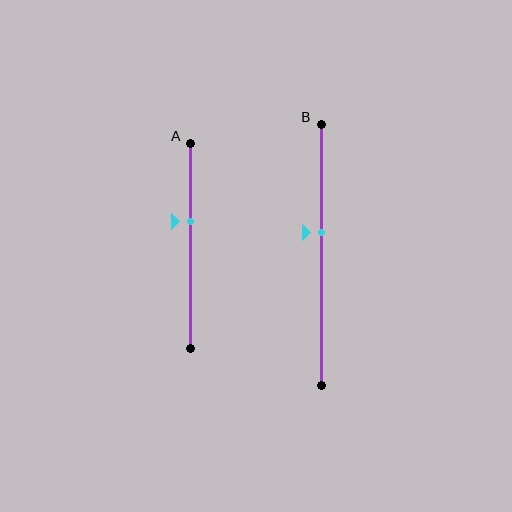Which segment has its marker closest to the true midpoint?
Segment B has its marker closest to the true midpoint.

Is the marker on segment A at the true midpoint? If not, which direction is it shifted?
No, the marker on segment A is shifted upward by about 12% of the segment length.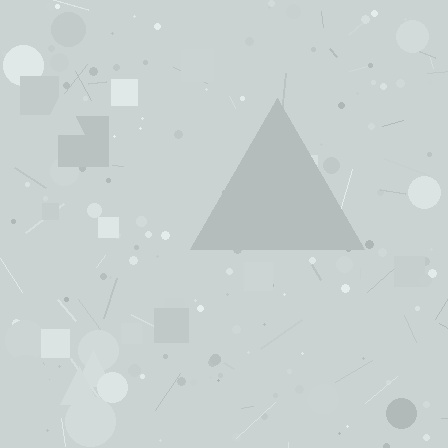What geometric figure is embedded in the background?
A triangle is embedded in the background.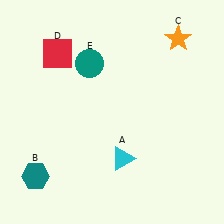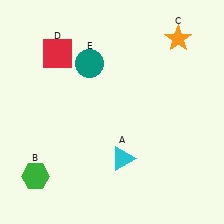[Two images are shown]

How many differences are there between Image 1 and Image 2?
There is 1 difference between the two images.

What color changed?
The hexagon (B) changed from teal in Image 1 to green in Image 2.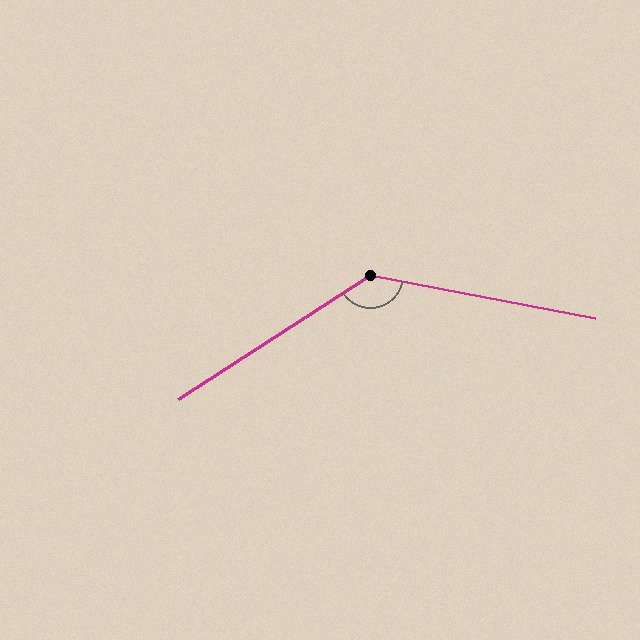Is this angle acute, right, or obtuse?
It is obtuse.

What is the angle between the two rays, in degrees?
Approximately 136 degrees.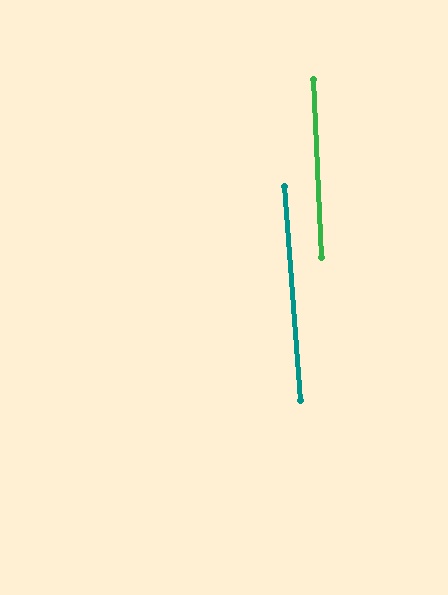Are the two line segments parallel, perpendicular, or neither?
Parallel — their directions differ by only 1.7°.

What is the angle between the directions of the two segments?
Approximately 2 degrees.